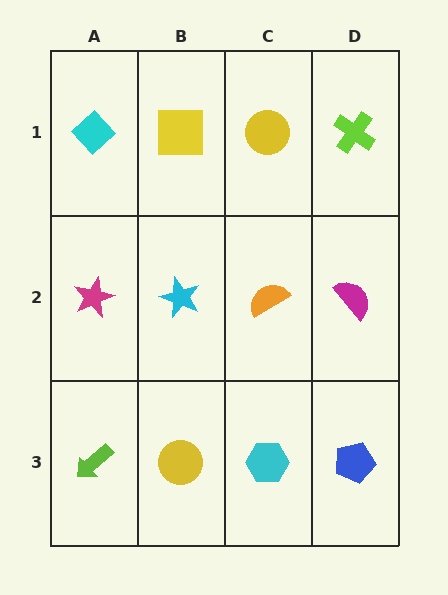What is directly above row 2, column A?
A cyan diamond.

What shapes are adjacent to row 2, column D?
A lime cross (row 1, column D), a blue pentagon (row 3, column D), an orange semicircle (row 2, column C).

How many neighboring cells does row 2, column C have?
4.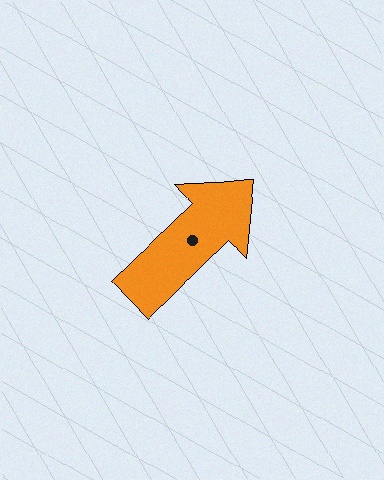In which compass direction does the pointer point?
Northeast.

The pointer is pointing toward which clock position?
Roughly 2 o'clock.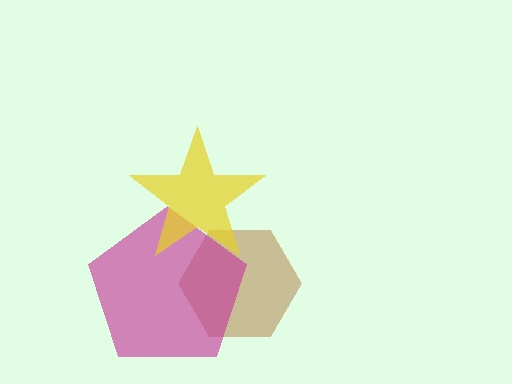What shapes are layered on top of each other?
The layered shapes are: a brown hexagon, a magenta pentagon, a yellow star.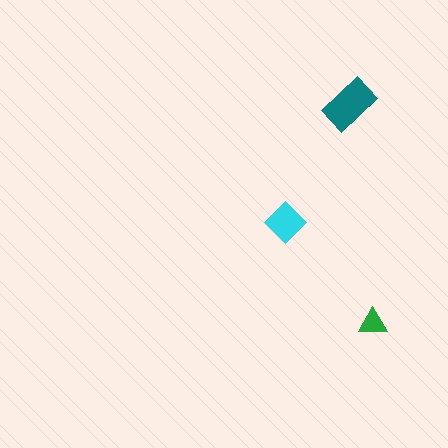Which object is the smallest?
The green triangle.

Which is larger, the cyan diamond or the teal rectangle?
The teal rectangle.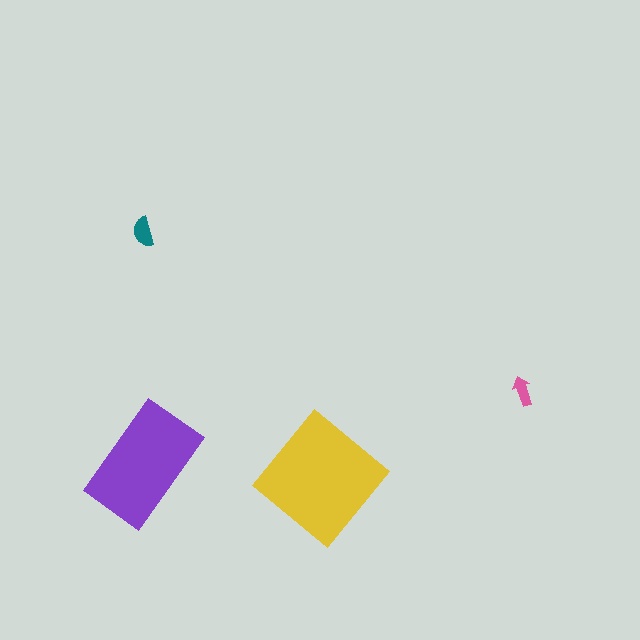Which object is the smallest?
The pink arrow.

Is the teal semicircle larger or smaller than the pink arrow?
Larger.